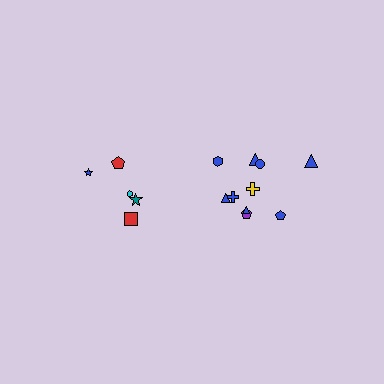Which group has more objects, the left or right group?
The right group.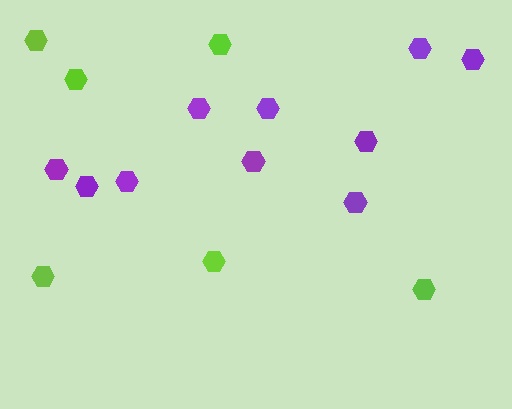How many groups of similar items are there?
There are 2 groups: one group of purple hexagons (10) and one group of lime hexagons (6).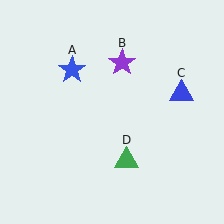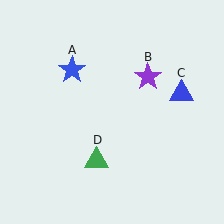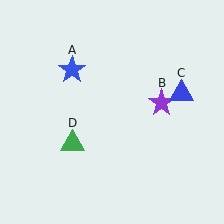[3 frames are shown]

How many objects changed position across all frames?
2 objects changed position: purple star (object B), green triangle (object D).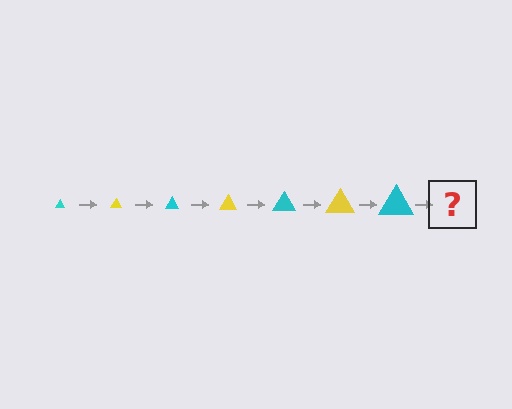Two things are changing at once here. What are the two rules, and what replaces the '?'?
The two rules are that the triangle grows larger each step and the color cycles through cyan and yellow. The '?' should be a yellow triangle, larger than the previous one.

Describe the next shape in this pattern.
It should be a yellow triangle, larger than the previous one.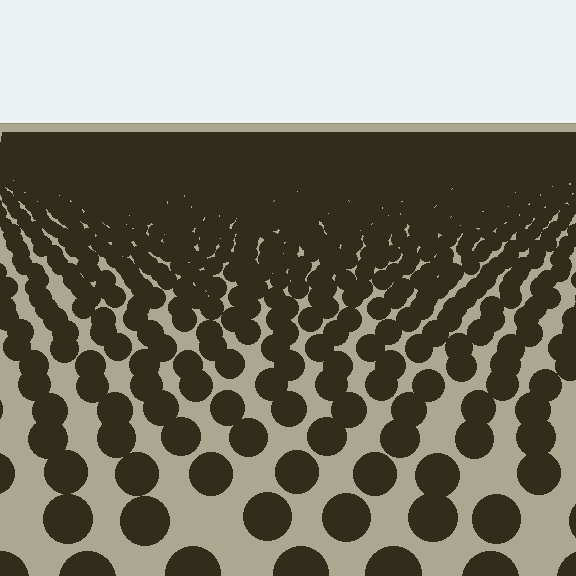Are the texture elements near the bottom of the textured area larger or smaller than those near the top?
Larger. Near the bottom, elements are closer to the viewer and appear at a bigger on-screen size.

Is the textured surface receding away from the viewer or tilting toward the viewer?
The surface is receding away from the viewer. Texture elements get smaller and denser toward the top.